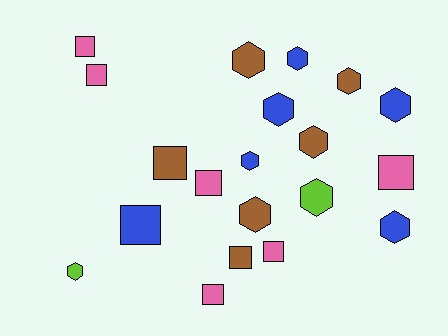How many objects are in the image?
There are 20 objects.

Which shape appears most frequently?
Hexagon, with 11 objects.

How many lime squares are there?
There are no lime squares.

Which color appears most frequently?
Blue, with 6 objects.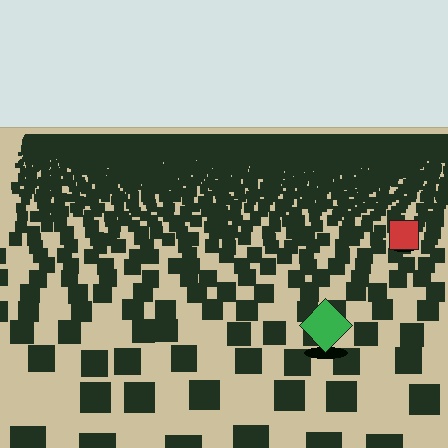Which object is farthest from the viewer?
The red square is farthest from the viewer. It appears smaller and the ground texture around it is denser.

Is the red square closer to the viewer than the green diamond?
No. The green diamond is closer — you can tell from the texture gradient: the ground texture is coarser near it.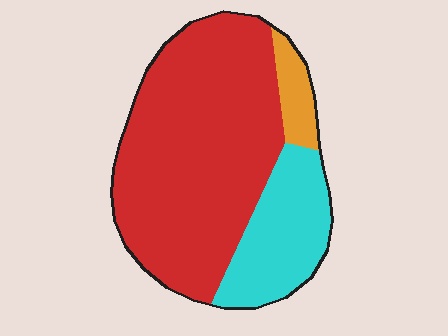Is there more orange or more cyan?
Cyan.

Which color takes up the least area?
Orange, at roughly 5%.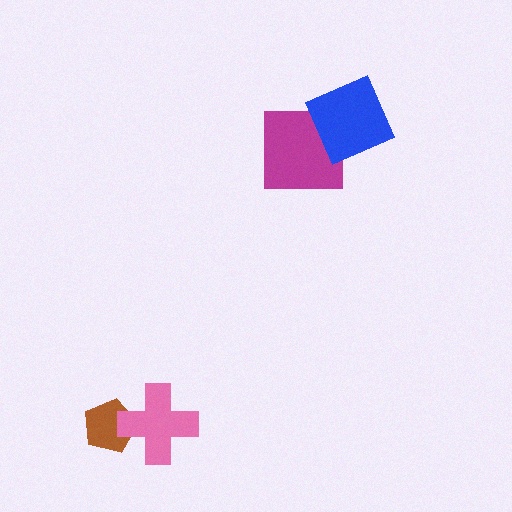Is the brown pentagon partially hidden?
Yes, it is partially covered by another shape.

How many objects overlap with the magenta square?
1 object overlaps with the magenta square.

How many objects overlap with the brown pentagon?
1 object overlaps with the brown pentagon.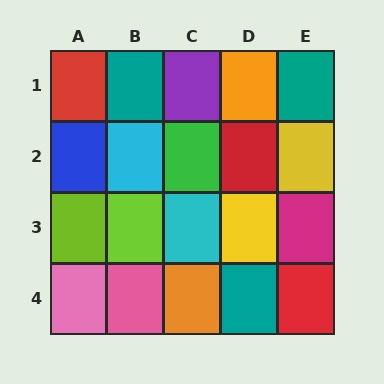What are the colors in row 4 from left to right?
Pink, pink, orange, teal, red.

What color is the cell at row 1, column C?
Purple.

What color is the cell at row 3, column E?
Magenta.